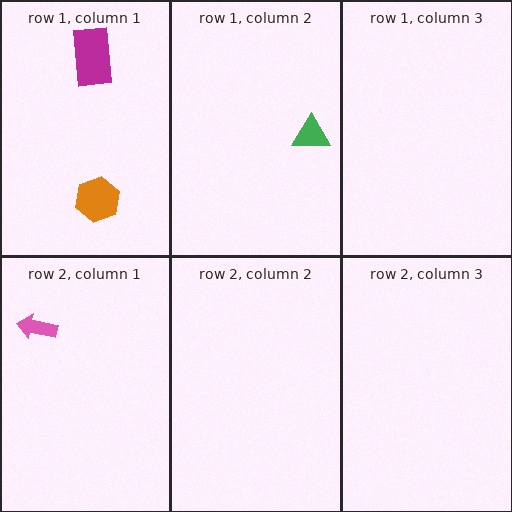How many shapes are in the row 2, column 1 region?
1.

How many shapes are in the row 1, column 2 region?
1.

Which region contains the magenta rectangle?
The row 1, column 1 region.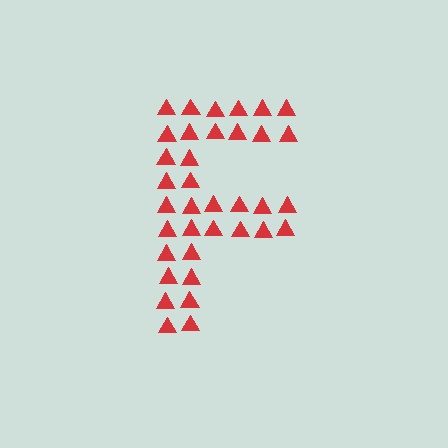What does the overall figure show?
The overall figure shows the letter F.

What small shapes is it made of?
It is made of small triangles.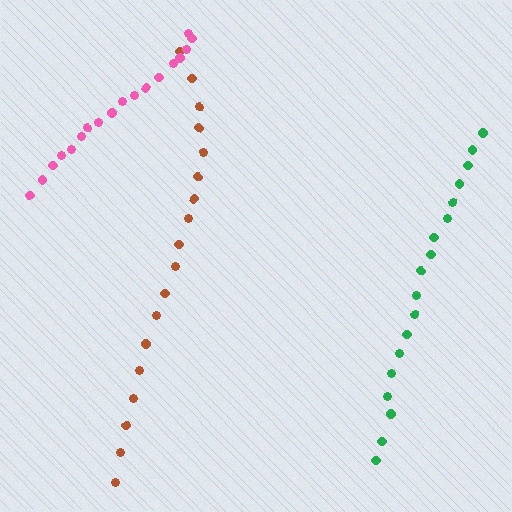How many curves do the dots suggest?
There are 3 distinct paths.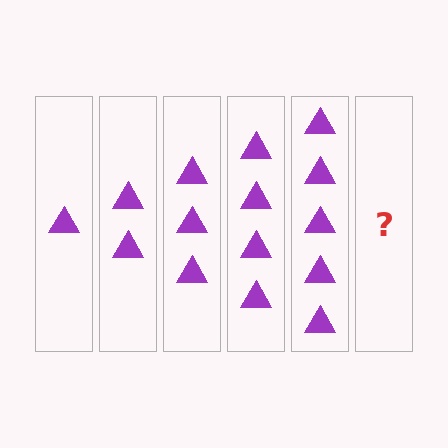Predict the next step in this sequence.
The next step is 6 triangles.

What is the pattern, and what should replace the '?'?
The pattern is that each step adds one more triangle. The '?' should be 6 triangles.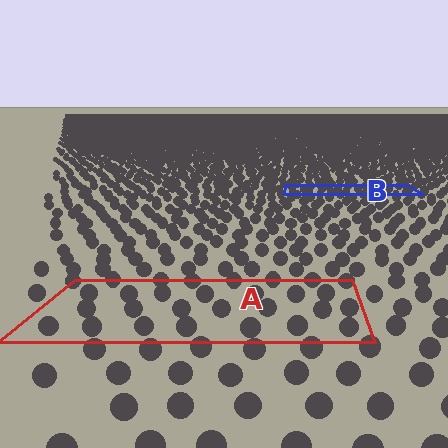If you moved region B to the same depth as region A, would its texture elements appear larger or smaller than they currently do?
They would appear larger. At a closer depth, the same texture elements are projected at a bigger on-screen size.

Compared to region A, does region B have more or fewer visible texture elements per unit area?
Region B has more texture elements per unit area — they are packed more densely because it is farther away.